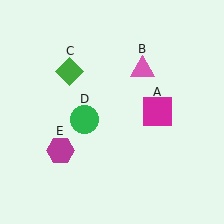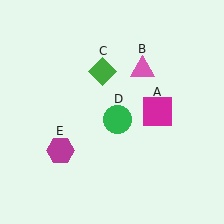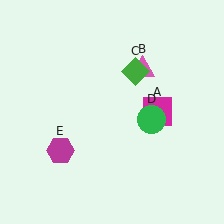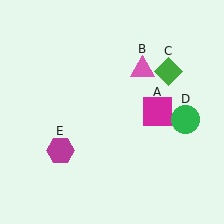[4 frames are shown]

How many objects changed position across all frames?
2 objects changed position: green diamond (object C), green circle (object D).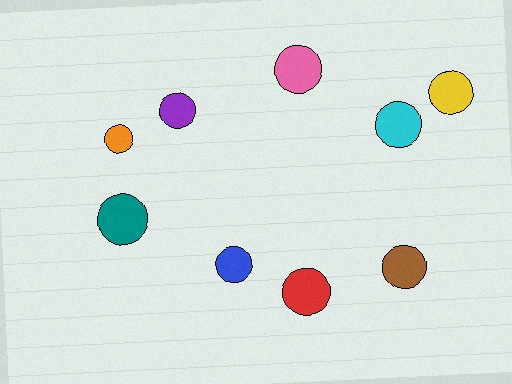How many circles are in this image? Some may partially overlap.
There are 9 circles.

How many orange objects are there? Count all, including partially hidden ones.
There is 1 orange object.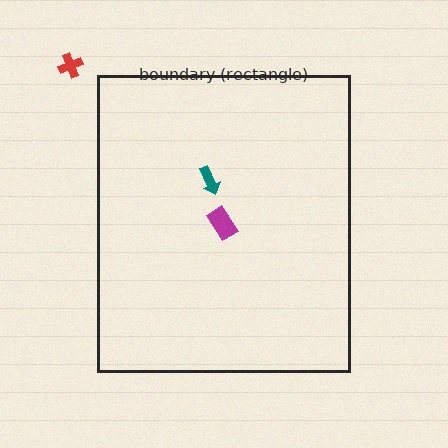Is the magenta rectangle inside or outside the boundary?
Inside.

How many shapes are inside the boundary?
2 inside, 1 outside.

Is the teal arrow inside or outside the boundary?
Inside.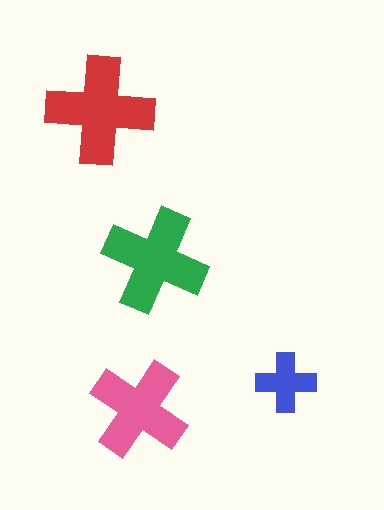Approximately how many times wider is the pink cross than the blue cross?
About 1.5 times wider.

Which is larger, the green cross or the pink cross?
The green one.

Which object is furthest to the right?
The blue cross is rightmost.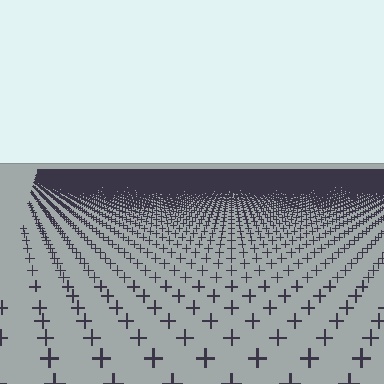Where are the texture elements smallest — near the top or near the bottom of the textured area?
Near the top.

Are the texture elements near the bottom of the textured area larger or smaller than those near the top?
Larger. Near the bottom, elements are closer to the viewer and appear at a bigger on-screen size.